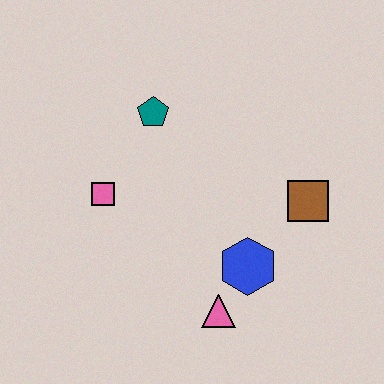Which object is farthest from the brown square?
The pink square is farthest from the brown square.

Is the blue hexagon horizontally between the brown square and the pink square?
Yes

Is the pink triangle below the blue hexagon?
Yes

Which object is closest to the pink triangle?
The blue hexagon is closest to the pink triangle.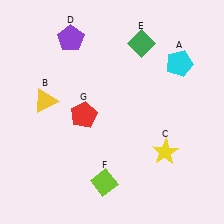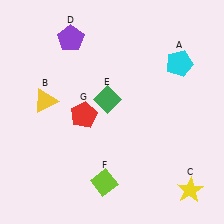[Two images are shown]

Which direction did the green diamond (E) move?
The green diamond (E) moved down.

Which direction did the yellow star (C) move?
The yellow star (C) moved down.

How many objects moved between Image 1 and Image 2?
2 objects moved between the two images.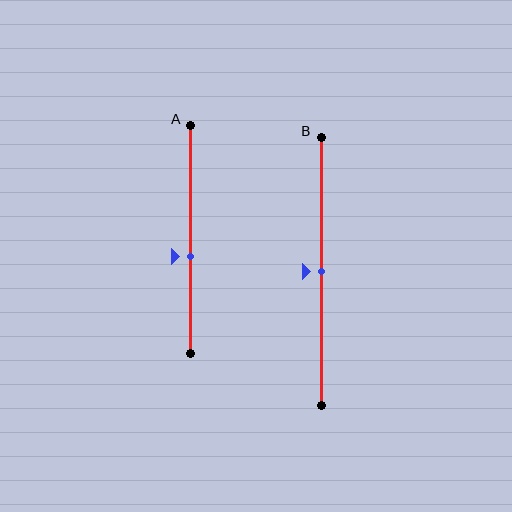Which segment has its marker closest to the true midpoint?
Segment B has its marker closest to the true midpoint.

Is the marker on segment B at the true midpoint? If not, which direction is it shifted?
Yes, the marker on segment B is at the true midpoint.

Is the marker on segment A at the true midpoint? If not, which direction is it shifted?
No, the marker on segment A is shifted downward by about 7% of the segment length.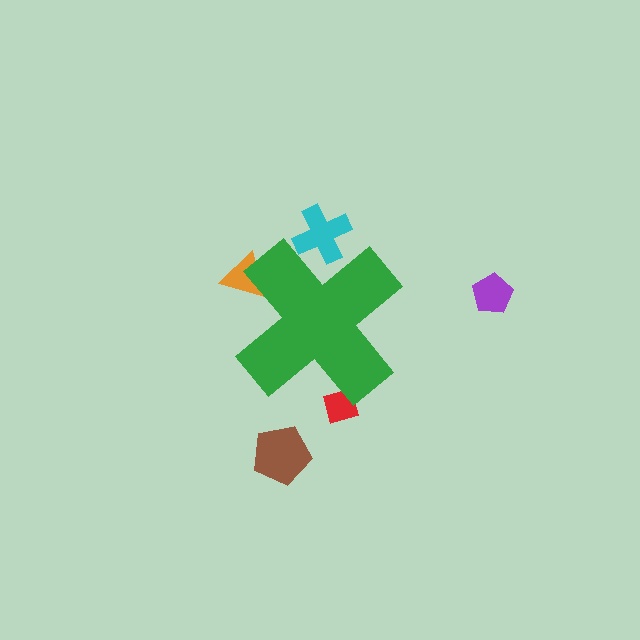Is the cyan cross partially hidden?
Yes, the cyan cross is partially hidden behind the green cross.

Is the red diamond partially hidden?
Yes, the red diamond is partially hidden behind the green cross.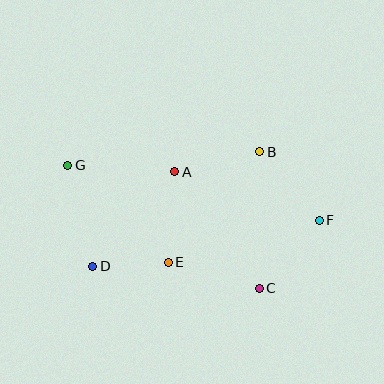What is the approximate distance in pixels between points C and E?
The distance between C and E is approximately 95 pixels.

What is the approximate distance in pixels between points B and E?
The distance between B and E is approximately 144 pixels.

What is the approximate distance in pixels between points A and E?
The distance between A and E is approximately 91 pixels.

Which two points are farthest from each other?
Points F and G are farthest from each other.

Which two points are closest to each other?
Points D and E are closest to each other.